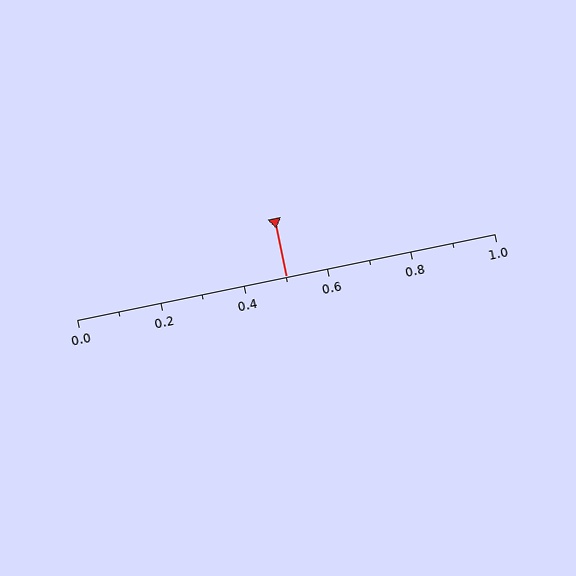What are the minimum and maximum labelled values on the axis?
The axis runs from 0.0 to 1.0.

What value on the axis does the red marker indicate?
The marker indicates approximately 0.5.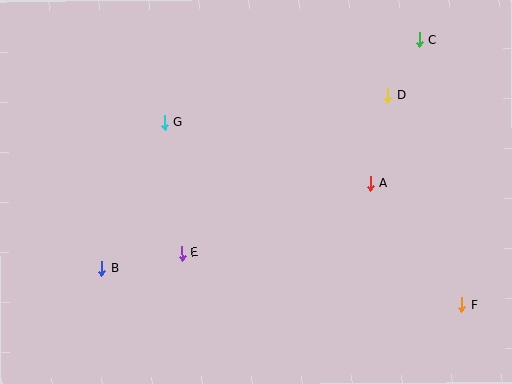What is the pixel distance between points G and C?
The distance between G and C is 267 pixels.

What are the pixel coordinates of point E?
Point E is at (182, 253).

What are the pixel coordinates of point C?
Point C is at (419, 40).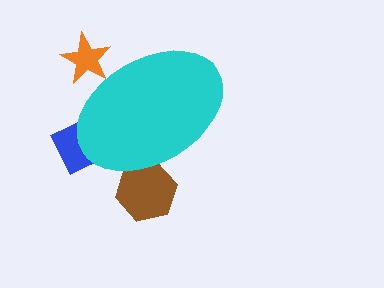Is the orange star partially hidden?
Yes, the orange star is partially hidden behind the cyan ellipse.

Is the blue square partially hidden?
Yes, the blue square is partially hidden behind the cyan ellipse.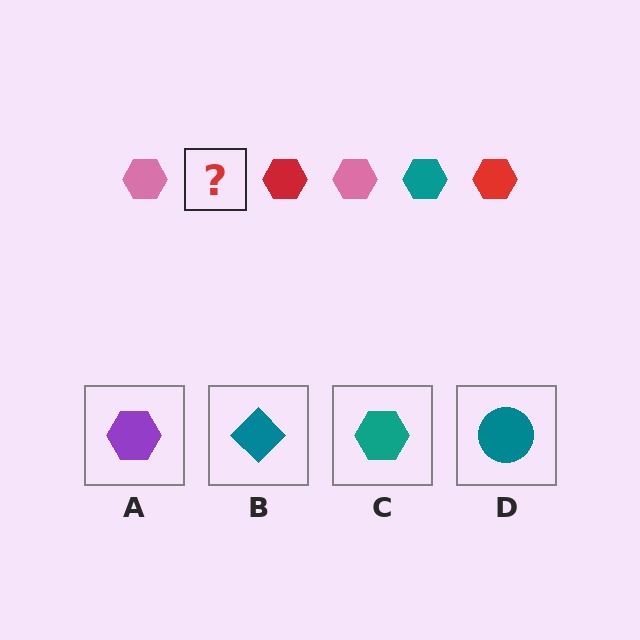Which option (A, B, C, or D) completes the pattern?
C.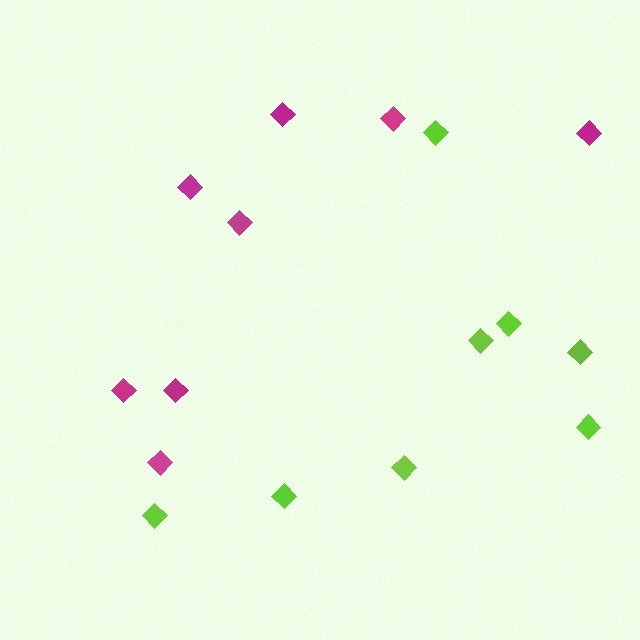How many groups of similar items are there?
There are 2 groups: one group of magenta diamonds (8) and one group of lime diamonds (8).